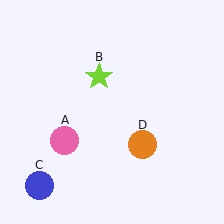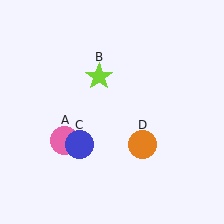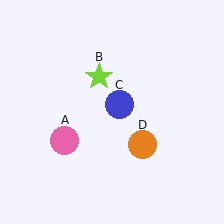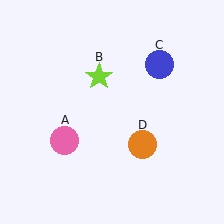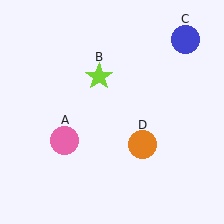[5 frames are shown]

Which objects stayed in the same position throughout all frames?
Pink circle (object A) and lime star (object B) and orange circle (object D) remained stationary.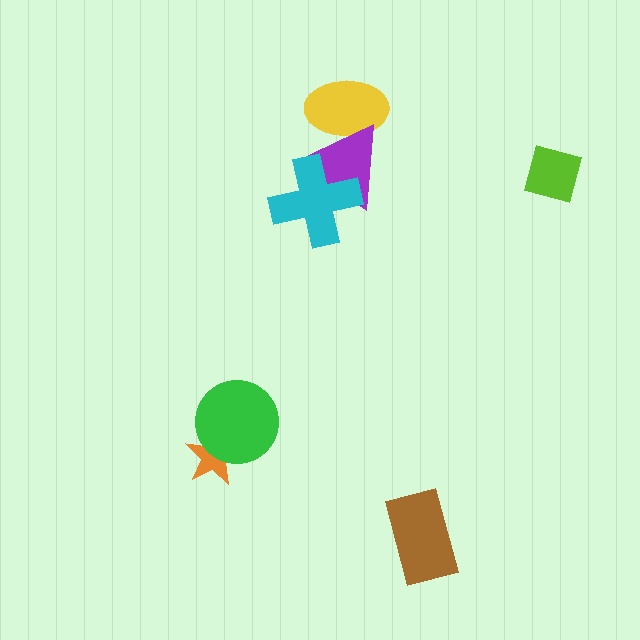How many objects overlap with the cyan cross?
1 object overlaps with the cyan cross.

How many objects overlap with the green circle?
1 object overlaps with the green circle.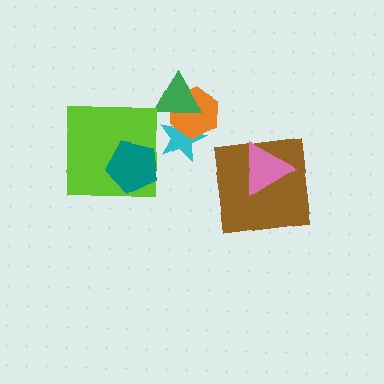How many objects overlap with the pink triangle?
1 object overlaps with the pink triangle.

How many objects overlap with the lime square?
1 object overlaps with the lime square.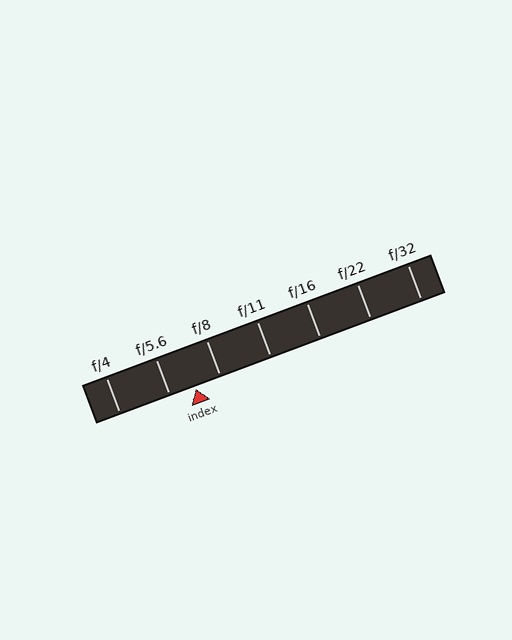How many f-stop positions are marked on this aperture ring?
There are 7 f-stop positions marked.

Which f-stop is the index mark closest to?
The index mark is closest to f/8.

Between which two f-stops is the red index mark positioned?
The index mark is between f/5.6 and f/8.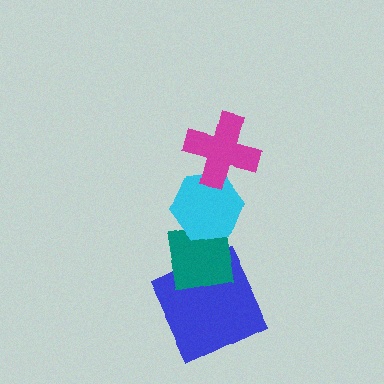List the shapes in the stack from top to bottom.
From top to bottom: the magenta cross, the cyan hexagon, the teal square, the blue square.